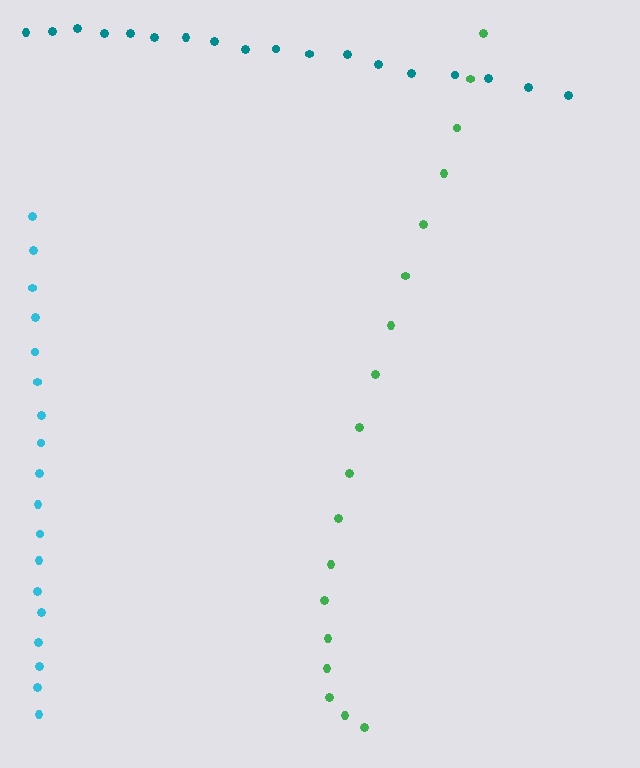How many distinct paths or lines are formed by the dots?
There are 3 distinct paths.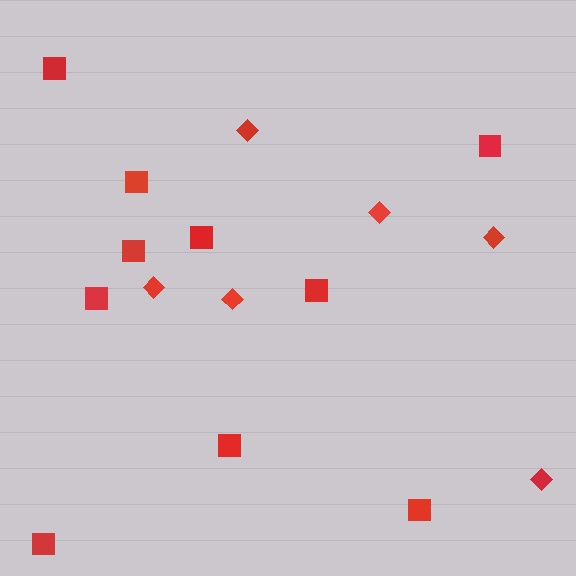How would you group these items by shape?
There are 2 groups: one group of squares (10) and one group of diamonds (6).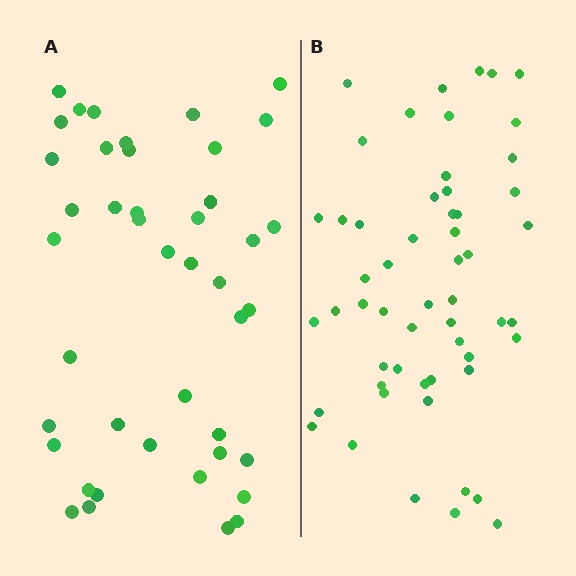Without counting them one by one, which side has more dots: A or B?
Region B (the right region) has more dots.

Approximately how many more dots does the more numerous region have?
Region B has roughly 12 or so more dots than region A.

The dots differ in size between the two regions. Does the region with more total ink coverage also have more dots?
No. Region A has more total ink coverage because its dots are larger, but region B actually contains more individual dots. Total area can be misleading — the number of items is what matters here.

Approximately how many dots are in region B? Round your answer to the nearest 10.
About 60 dots. (The exact count is 55, which rounds to 60.)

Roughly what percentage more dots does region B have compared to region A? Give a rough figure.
About 30% more.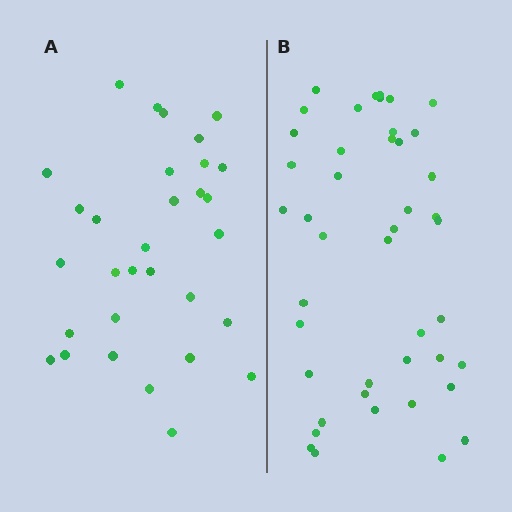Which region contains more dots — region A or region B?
Region B (the right region) has more dots.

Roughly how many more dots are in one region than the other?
Region B has approximately 15 more dots than region A.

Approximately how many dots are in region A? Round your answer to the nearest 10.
About 30 dots. (The exact count is 31, which rounds to 30.)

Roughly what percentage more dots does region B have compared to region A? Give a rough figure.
About 40% more.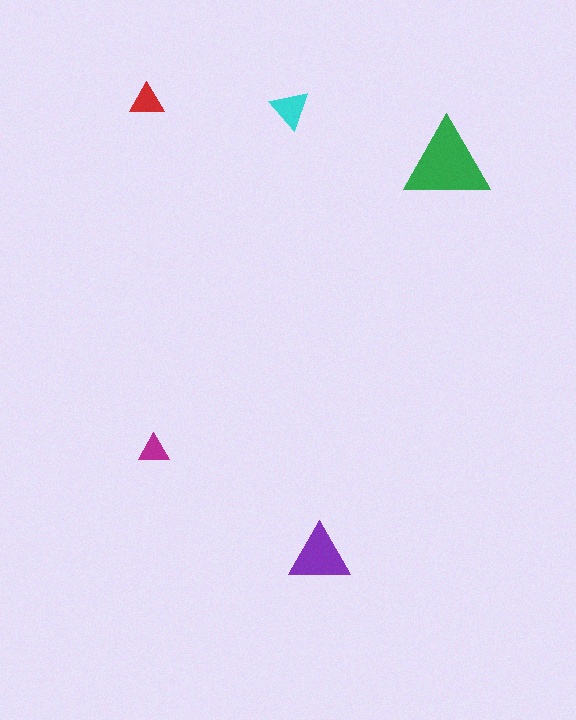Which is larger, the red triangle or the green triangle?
The green one.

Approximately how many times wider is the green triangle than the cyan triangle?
About 2 times wider.